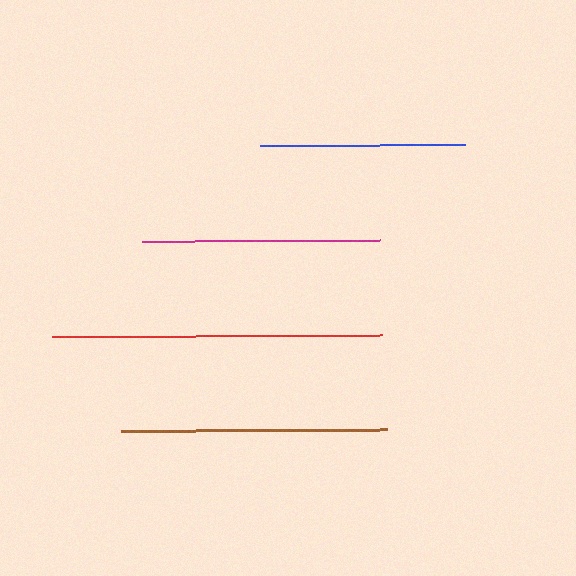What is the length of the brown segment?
The brown segment is approximately 266 pixels long.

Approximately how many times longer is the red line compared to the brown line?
The red line is approximately 1.2 times the length of the brown line.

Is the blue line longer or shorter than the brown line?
The brown line is longer than the blue line.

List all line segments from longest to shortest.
From longest to shortest: red, brown, magenta, blue.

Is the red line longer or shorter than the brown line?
The red line is longer than the brown line.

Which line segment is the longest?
The red line is the longest at approximately 331 pixels.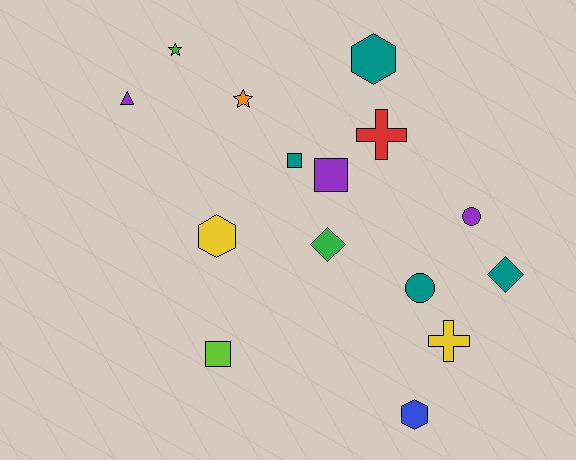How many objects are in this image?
There are 15 objects.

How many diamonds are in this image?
There are 2 diamonds.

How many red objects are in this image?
There is 1 red object.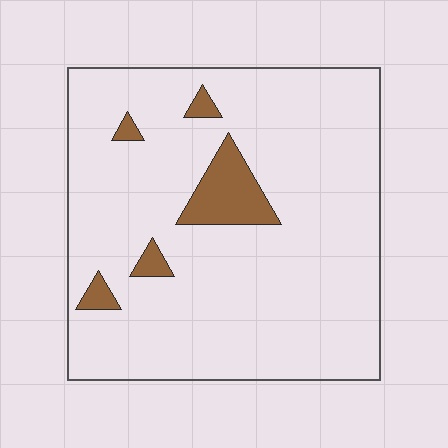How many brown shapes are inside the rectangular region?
5.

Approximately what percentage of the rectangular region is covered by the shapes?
Approximately 10%.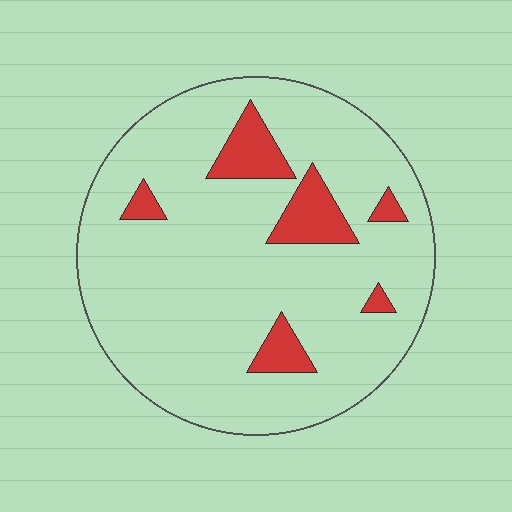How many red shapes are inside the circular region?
6.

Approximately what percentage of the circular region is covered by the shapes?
Approximately 10%.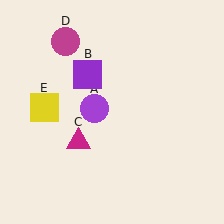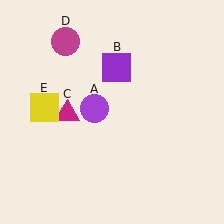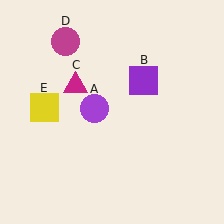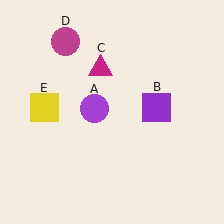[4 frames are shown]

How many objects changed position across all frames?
2 objects changed position: purple square (object B), magenta triangle (object C).